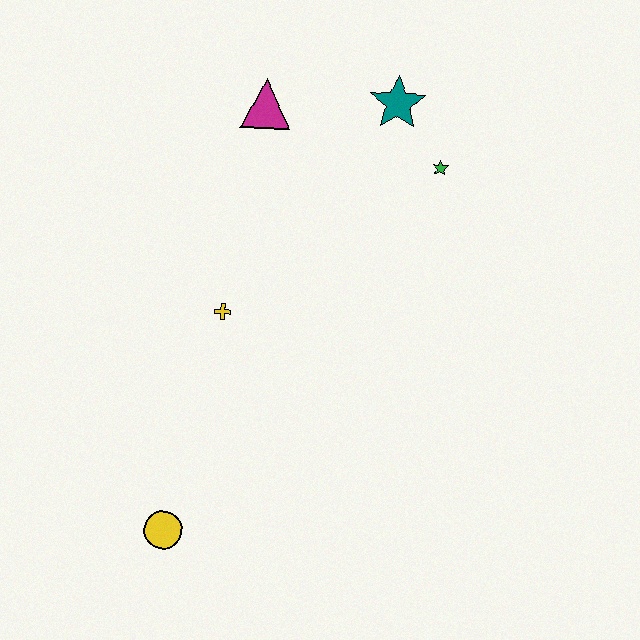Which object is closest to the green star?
The teal star is closest to the green star.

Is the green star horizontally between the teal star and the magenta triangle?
No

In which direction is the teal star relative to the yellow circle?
The teal star is above the yellow circle.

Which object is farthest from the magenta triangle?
The yellow circle is farthest from the magenta triangle.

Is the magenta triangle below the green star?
No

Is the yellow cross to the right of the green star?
No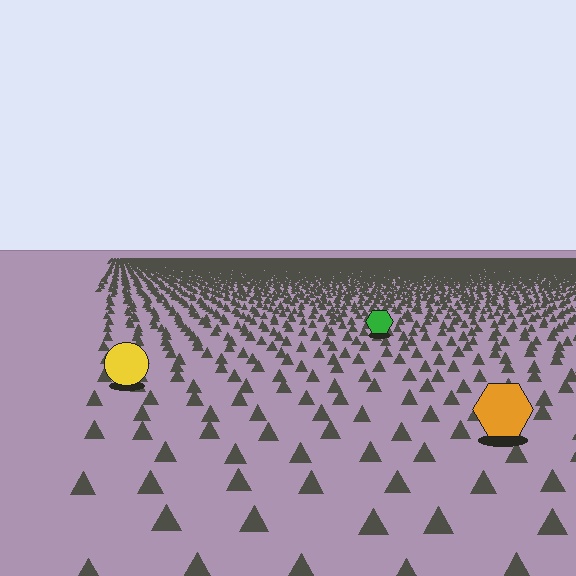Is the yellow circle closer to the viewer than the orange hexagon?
No. The orange hexagon is closer — you can tell from the texture gradient: the ground texture is coarser near it.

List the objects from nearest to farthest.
From nearest to farthest: the orange hexagon, the yellow circle, the green hexagon.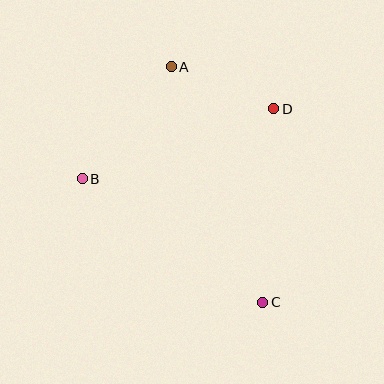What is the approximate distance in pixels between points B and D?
The distance between B and D is approximately 204 pixels.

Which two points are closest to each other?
Points A and D are closest to each other.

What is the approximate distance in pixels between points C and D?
The distance between C and D is approximately 194 pixels.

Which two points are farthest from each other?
Points A and C are farthest from each other.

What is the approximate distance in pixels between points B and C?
The distance between B and C is approximately 219 pixels.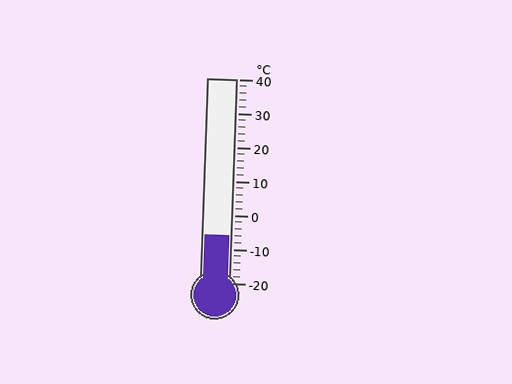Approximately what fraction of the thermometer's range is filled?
The thermometer is filled to approximately 25% of its range.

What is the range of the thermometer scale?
The thermometer scale ranges from -20°C to 40°C.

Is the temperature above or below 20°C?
The temperature is below 20°C.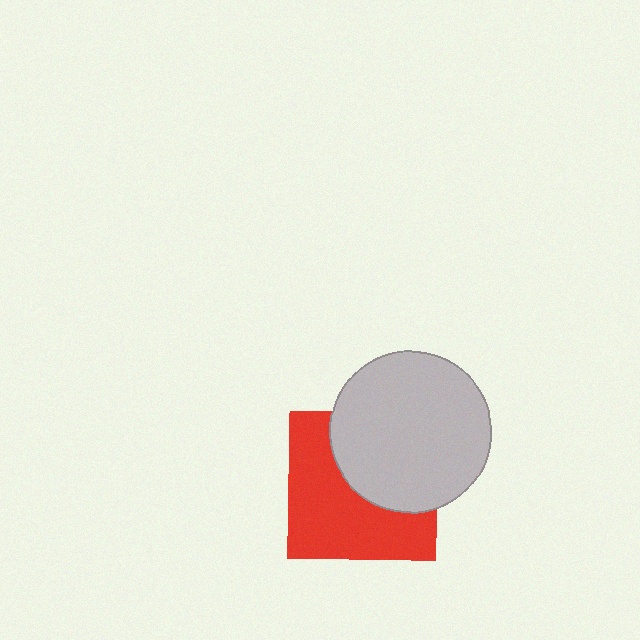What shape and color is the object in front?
The object in front is a light gray circle.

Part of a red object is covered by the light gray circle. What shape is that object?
It is a square.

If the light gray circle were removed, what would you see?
You would see the complete red square.